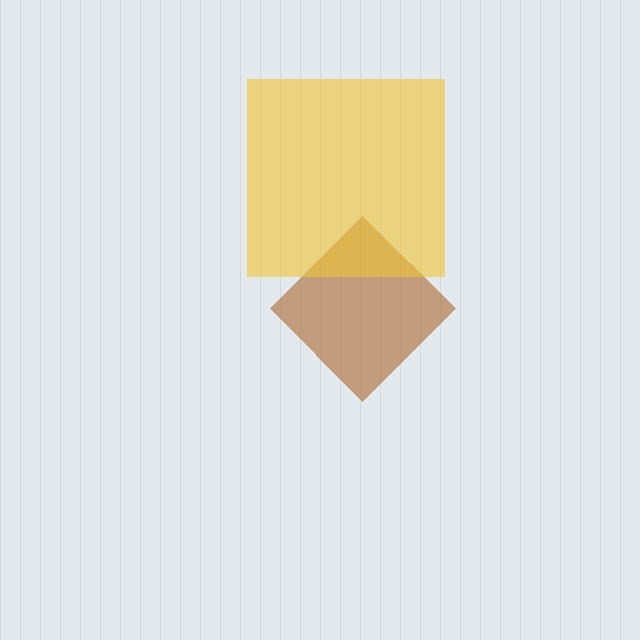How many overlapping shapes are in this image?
There are 2 overlapping shapes in the image.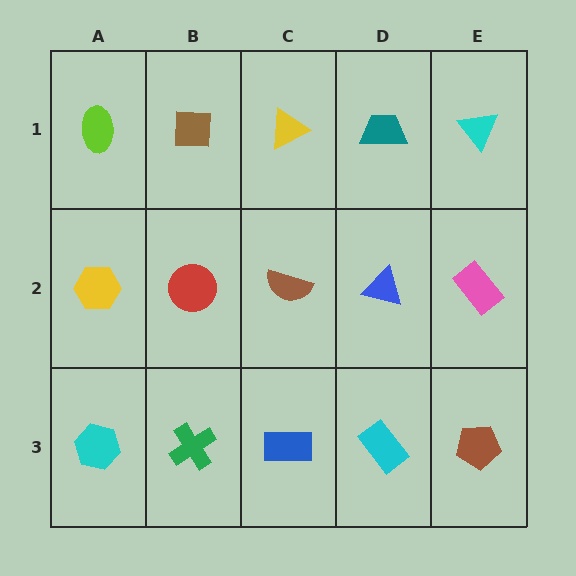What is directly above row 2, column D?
A teal trapezoid.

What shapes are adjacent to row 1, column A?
A yellow hexagon (row 2, column A), a brown square (row 1, column B).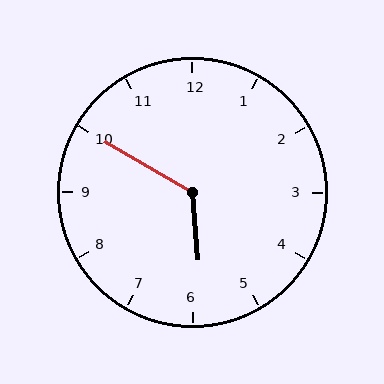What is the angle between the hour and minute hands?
Approximately 125 degrees.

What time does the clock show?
5:50.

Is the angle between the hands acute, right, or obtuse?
It is obtuse.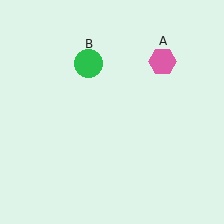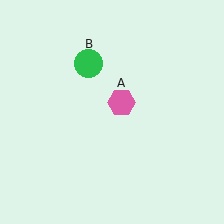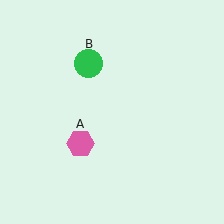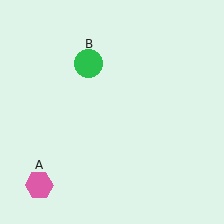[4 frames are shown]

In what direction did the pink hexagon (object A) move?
The pink hexagon (object A) moved down and to the left.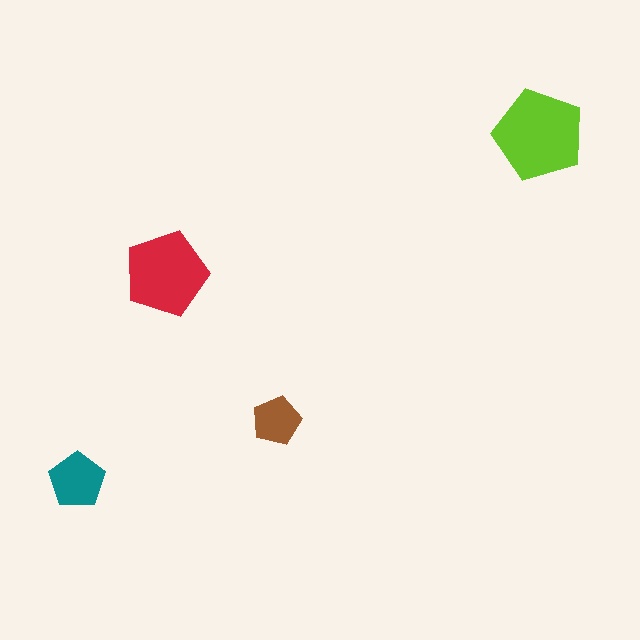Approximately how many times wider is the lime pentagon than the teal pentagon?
About 1.5 times wider.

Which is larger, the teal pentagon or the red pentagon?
The red one.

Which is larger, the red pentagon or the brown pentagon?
The red one.